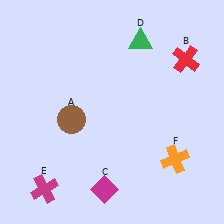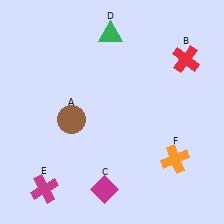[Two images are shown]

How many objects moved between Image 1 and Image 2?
1 object moved between the two images.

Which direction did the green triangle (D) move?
The green triangle (D) moved left.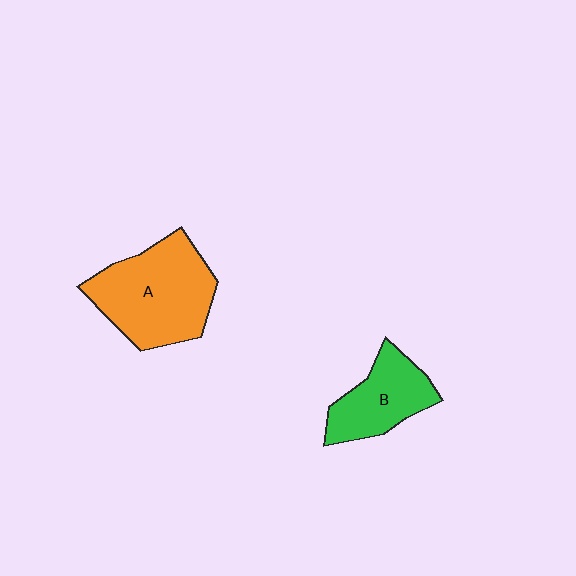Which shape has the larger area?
Shape A (orange).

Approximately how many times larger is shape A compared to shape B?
Approximately 1.6 times.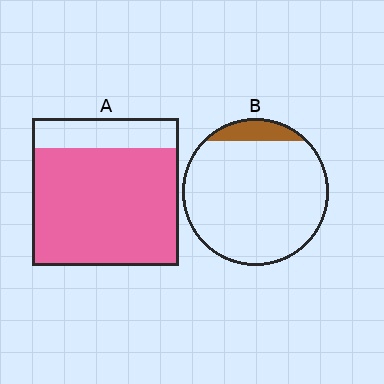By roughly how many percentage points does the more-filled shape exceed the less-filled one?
By roughly 70 percentage points (A over B).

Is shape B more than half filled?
No.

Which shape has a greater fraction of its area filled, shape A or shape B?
Shape A.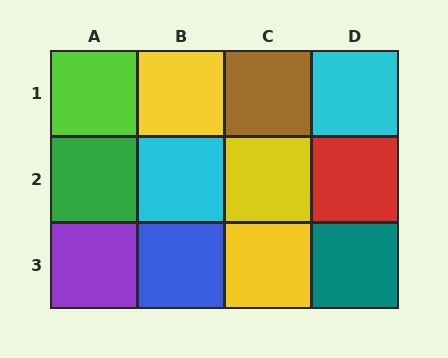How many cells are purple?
1 cell is purple.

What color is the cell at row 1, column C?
Brown.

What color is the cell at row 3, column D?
Teal.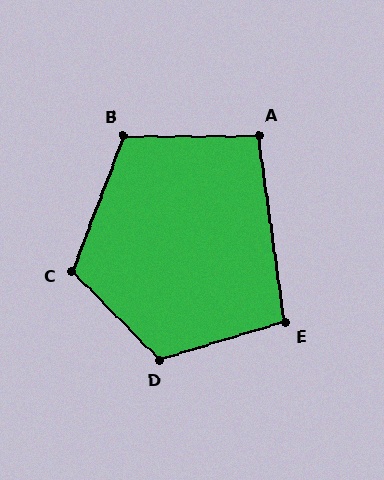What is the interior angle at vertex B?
Approximately 111 degrees (obtuse).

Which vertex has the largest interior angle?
D, at approximately 118 degrees.